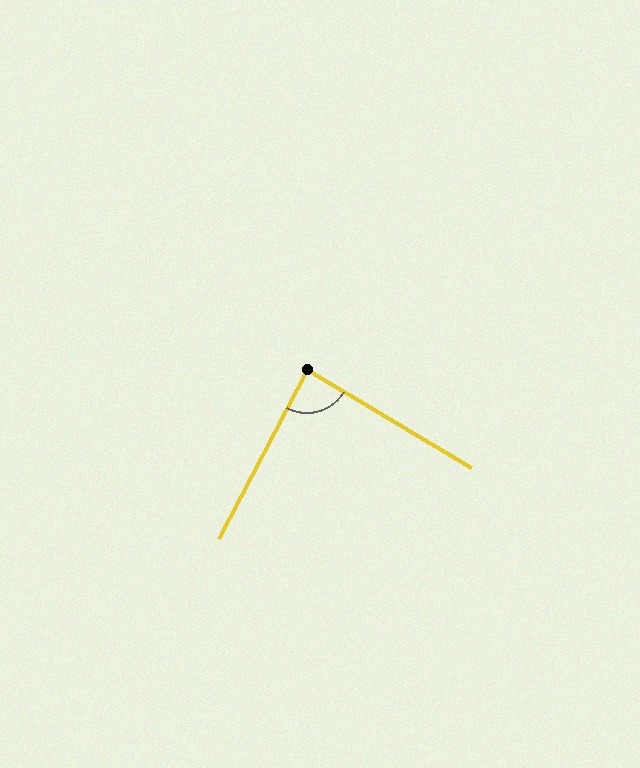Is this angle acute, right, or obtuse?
It is approximately a right angle.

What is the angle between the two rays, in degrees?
Approximately 87 degrees.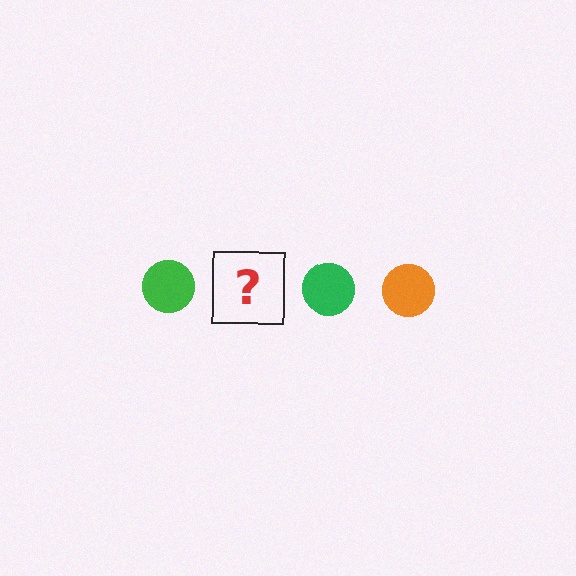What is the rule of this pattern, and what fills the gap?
The rule is that the pattern cycles through green, orange circles. The gap should be filled with an orange circle.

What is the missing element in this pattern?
The missing element is an orange circle.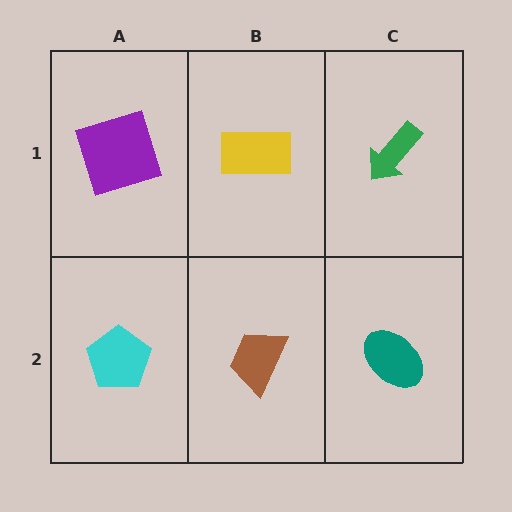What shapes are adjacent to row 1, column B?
A brown trapezoid (row 2, column B), a purple square (row 1, column A), a green arrow (row 1, column C).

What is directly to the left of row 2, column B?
A cyan pentagon.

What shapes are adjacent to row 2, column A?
A purple square (row 1, column A), a brown trapezoid (row 2, column B).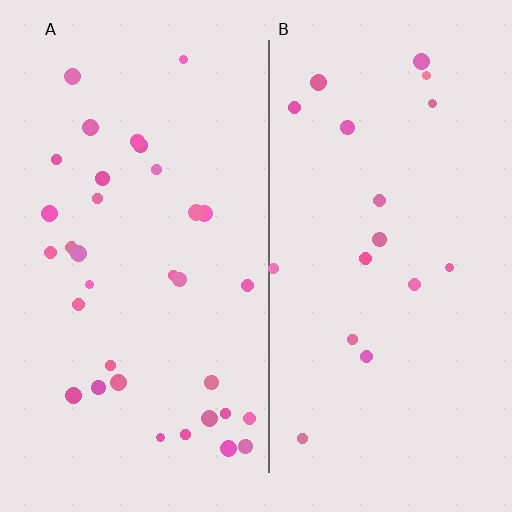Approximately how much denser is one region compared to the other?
Approximately 1.9× — region A over region B.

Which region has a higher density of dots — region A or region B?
A (the left).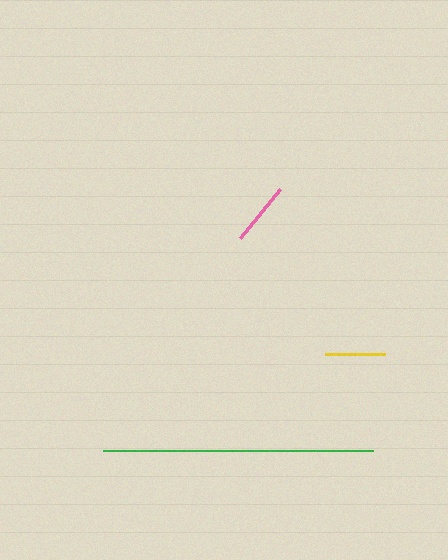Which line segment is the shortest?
The yellow line is the shortest at approximately 60 pixels.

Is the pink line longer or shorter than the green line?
The green line is longer than the pink line.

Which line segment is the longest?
The green line is the longest at approximately 270 pixels.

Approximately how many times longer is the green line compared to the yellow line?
The green line is approximately 4.5 times the length of the yellow line.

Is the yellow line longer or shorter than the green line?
The green line is longer than the yellow line.